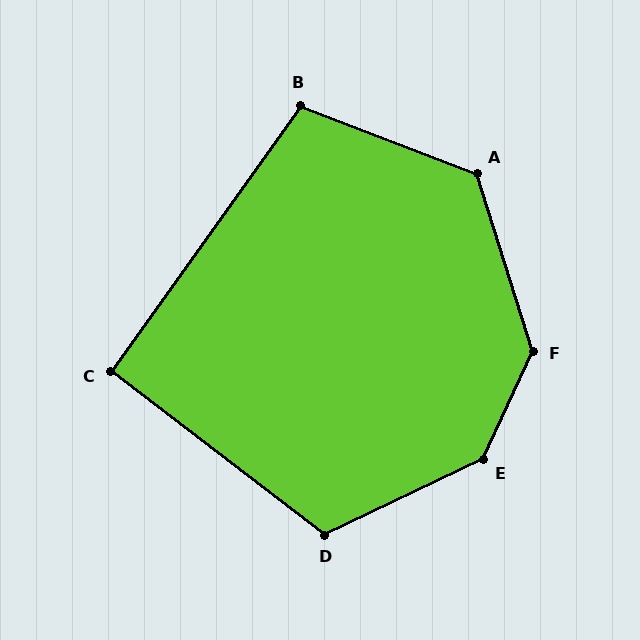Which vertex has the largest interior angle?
E, at approximately 140 degrees.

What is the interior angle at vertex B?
Approximately 105 degrees (obtuse).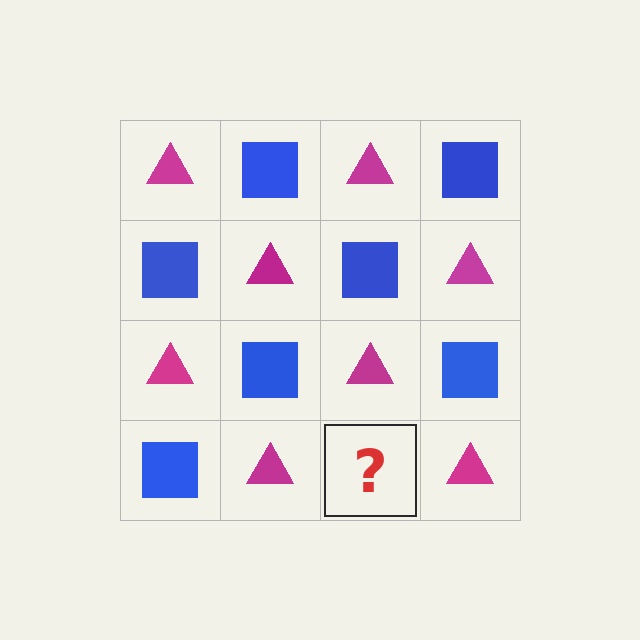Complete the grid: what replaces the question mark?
The question mark should be replaced with a blue square.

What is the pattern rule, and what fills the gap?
The rule is that it alternates magenta triangle and blue square in a checkerboard pattern. The gap should be filled with a blue square.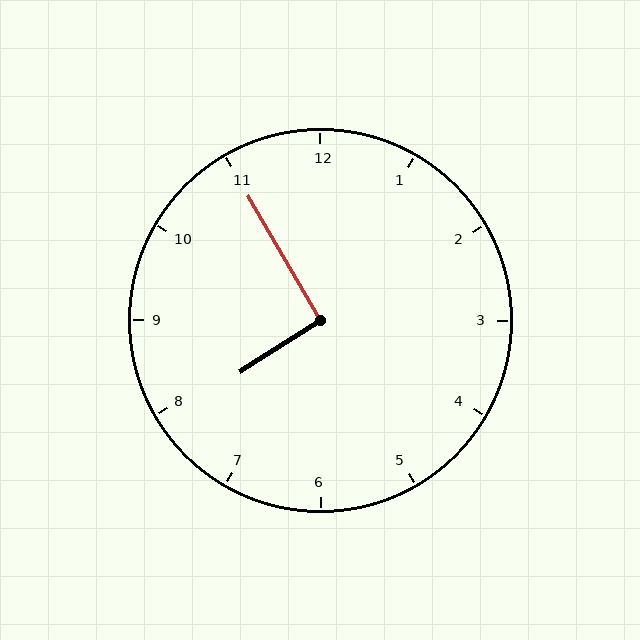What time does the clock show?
7:55.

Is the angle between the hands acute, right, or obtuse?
It is right.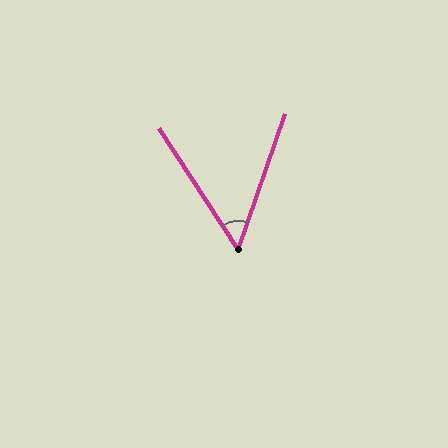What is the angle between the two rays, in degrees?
Approximately 52 degrees.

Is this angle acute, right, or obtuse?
It is acute.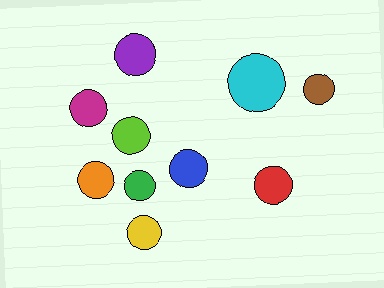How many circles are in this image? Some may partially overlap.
There are 10 circles.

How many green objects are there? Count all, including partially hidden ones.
There is 1 green object.